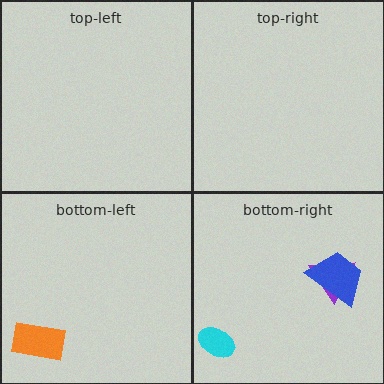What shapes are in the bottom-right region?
The purple triangle, the blue trapezoid, the cyan ellipse.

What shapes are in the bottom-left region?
The orange rectangle.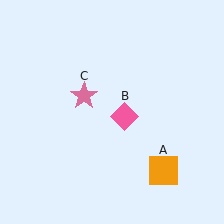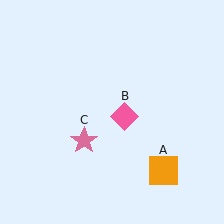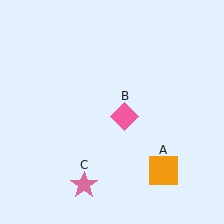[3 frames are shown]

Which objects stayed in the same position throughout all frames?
Orange square (object A) and pink diamond (object B) remained stationary.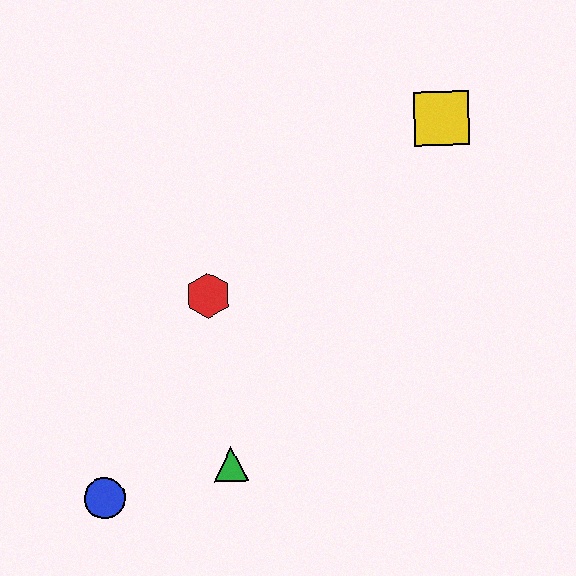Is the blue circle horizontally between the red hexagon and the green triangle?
No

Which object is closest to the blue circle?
The green triangle is closest to the blue circle.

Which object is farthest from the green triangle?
The yellow square is farthest from the green triangle.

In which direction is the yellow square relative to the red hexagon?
The yellow square is to the right of the red hexagon.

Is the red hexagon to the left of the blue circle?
No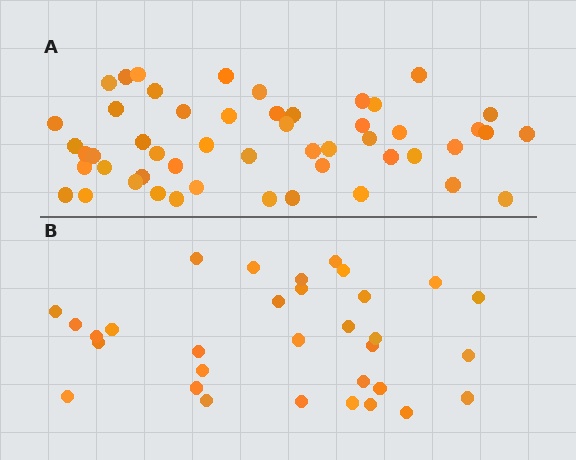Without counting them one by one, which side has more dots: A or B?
Region A (the top region) has more dots.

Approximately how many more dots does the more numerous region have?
Region A has approximately 20 more dots than region B.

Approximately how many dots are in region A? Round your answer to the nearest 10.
About 50 dots. (The exact count is 51, which rounds to 50.)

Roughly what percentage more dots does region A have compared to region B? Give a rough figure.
About 60% more.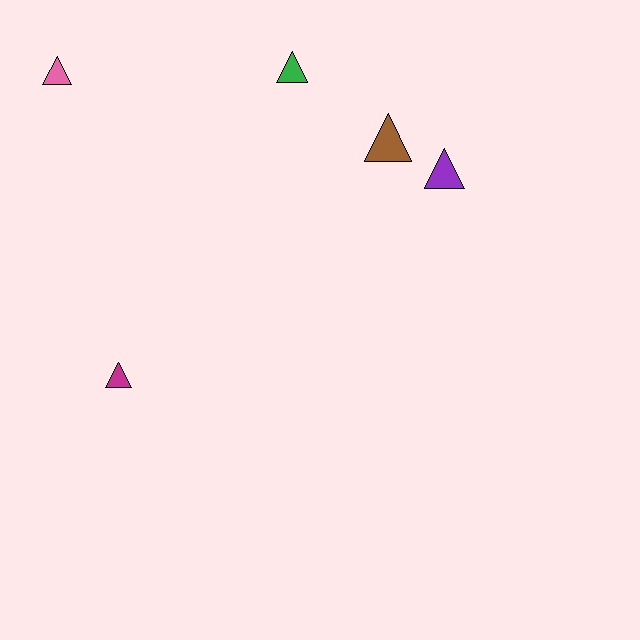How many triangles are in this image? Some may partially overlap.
There are 5 triangles.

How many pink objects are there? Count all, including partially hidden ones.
There is 1 pink object.